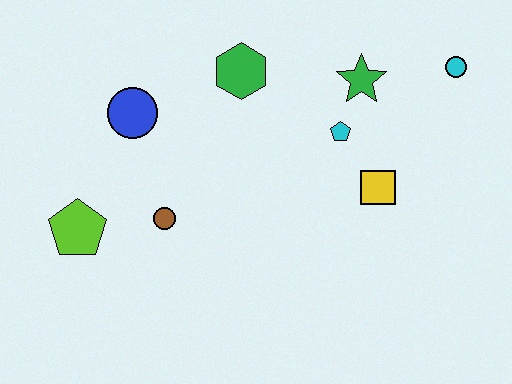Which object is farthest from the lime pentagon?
The cyan circle is farthest from the lime pentagon.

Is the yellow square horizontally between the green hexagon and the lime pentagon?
No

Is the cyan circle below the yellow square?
No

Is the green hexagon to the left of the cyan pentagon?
Yes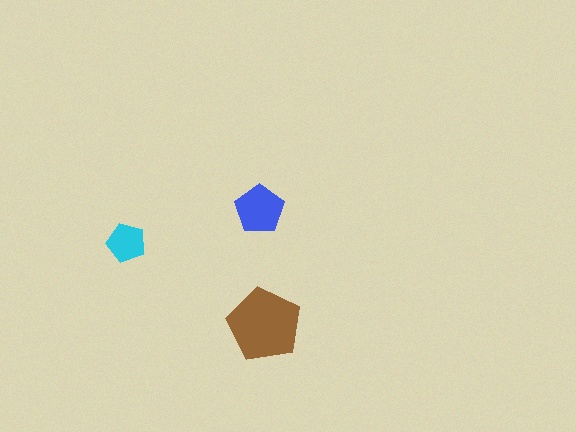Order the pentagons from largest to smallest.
the brown one, the blue one, the cyan one.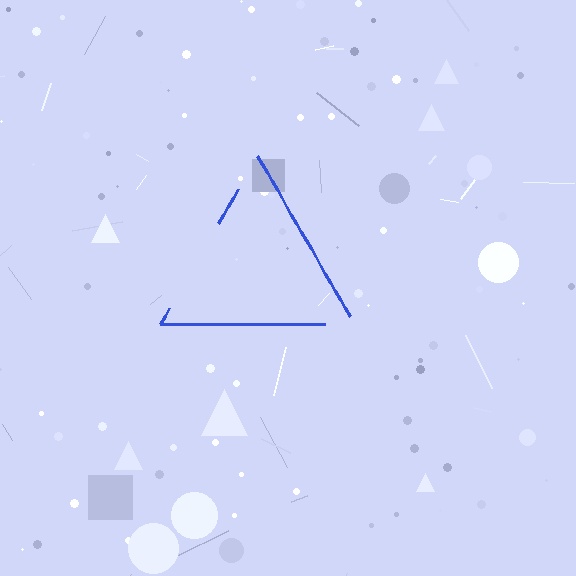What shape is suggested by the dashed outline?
The dashed outline suggests a triangle.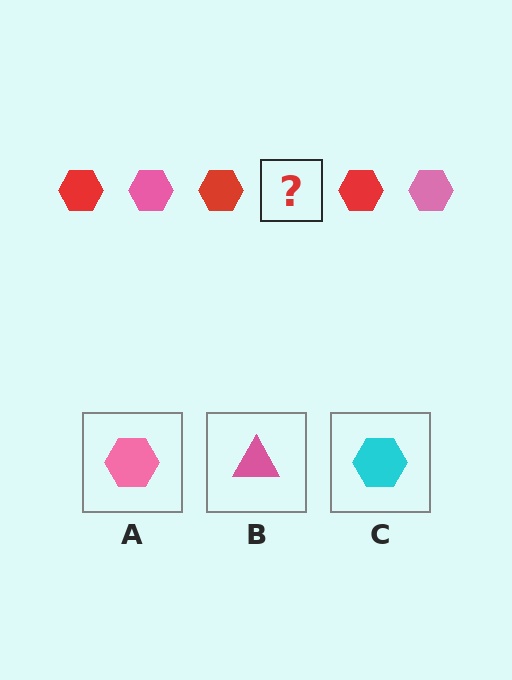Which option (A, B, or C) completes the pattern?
A.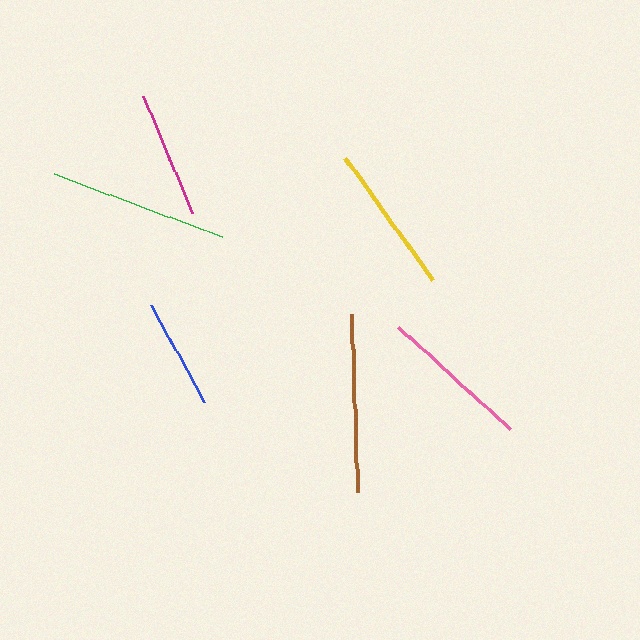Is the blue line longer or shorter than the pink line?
The pink line is longer than the blue line.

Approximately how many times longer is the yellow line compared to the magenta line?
The yellow line is approximately 1.2 times the length of the magenta line.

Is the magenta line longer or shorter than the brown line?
The brown line is longer than the magenta line.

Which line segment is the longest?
The green line is the longest at approximately 179 pixels.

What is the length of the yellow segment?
The yellow segment is approximately 151 pixels long.